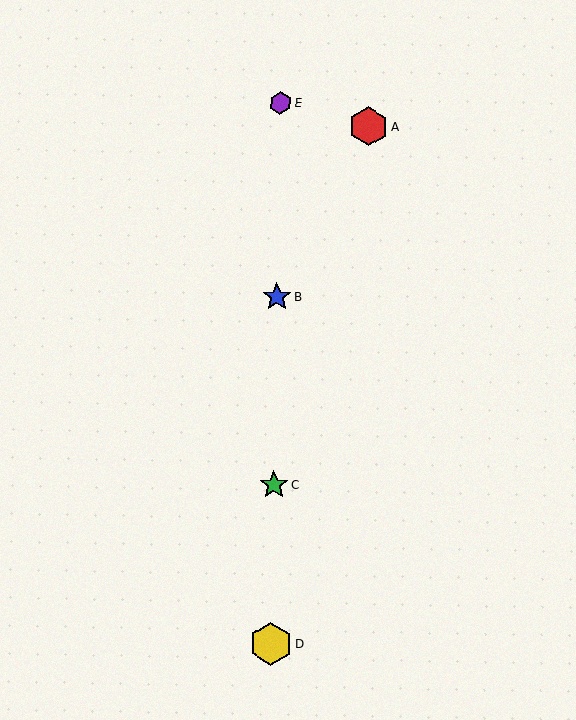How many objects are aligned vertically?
4 objects (B, C, D, E) are aligned vertically.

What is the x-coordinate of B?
Object B is at x≈277.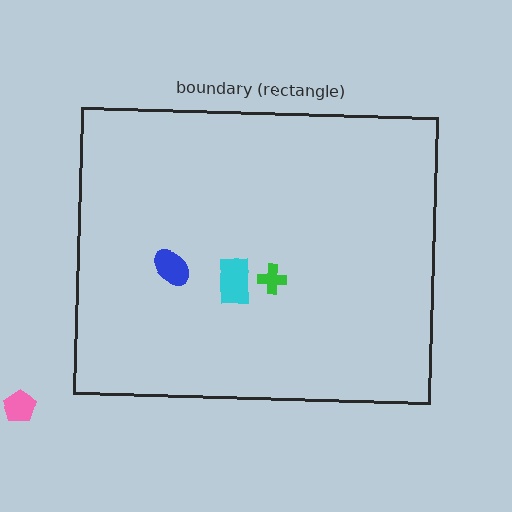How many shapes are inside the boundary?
3 inside, 1 outside.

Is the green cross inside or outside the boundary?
Inside.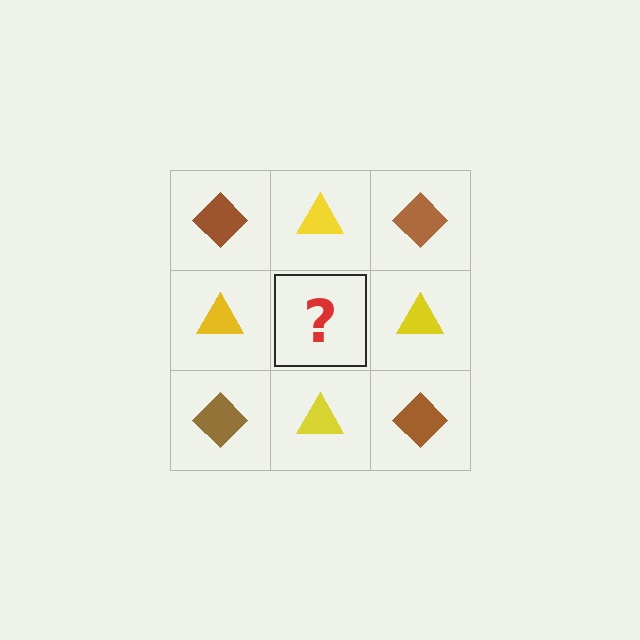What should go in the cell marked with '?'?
The missing cell should contain a brown diamond.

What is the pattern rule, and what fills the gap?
The rule is that it alternates brown diamond and yellow triangle in a checkerboard pattern. The gap should be filled with a brown diamond.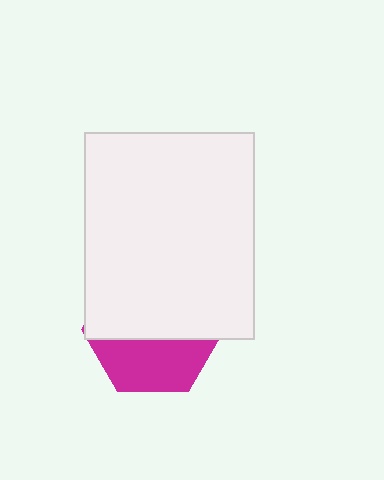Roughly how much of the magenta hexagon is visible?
A small part of it is visible (roughly 40%).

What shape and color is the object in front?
The object in front is a white rectangle.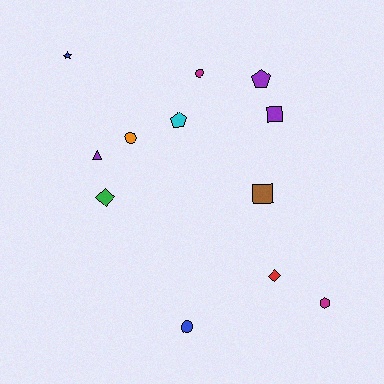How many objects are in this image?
There are 12 objects.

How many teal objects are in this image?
There are no teal objects.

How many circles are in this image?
There are 3 circles.